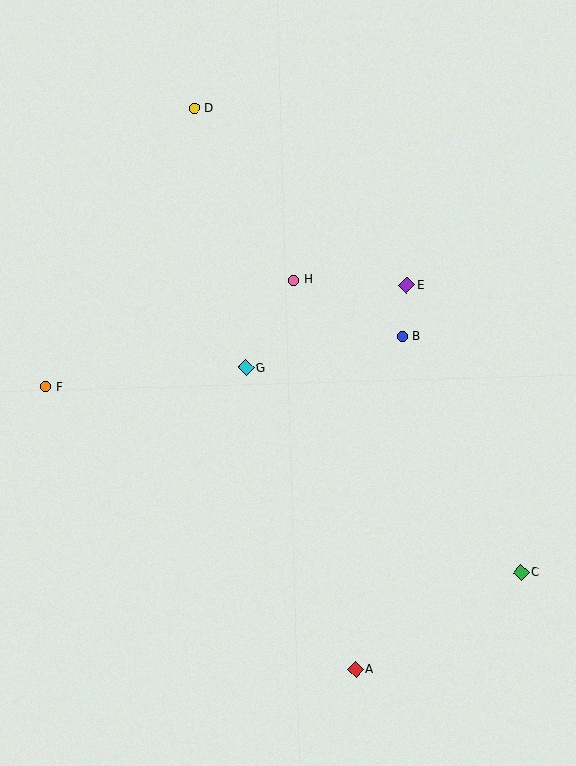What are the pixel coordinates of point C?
Point C is at (521, 573).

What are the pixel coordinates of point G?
Point G is at (246, 368).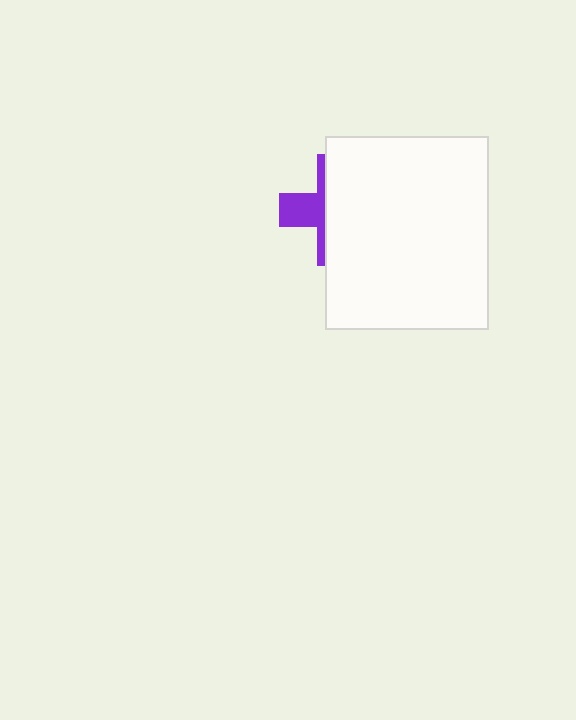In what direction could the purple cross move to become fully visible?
The purple cross could move left. That would shift it out from behind the white rectangle entirely.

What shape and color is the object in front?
The object in front is a white rectangle.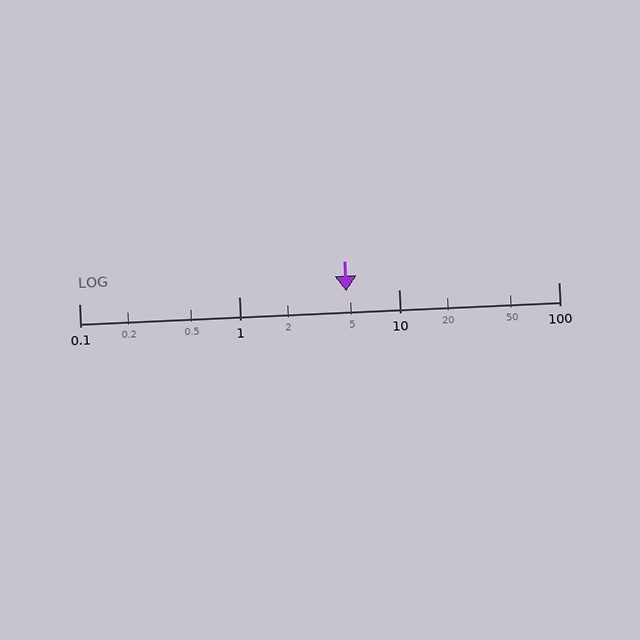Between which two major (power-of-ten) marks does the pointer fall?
The pointer is between 1 and 10.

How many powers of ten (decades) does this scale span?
The scale spans 3 decades, from 0.1 to 100.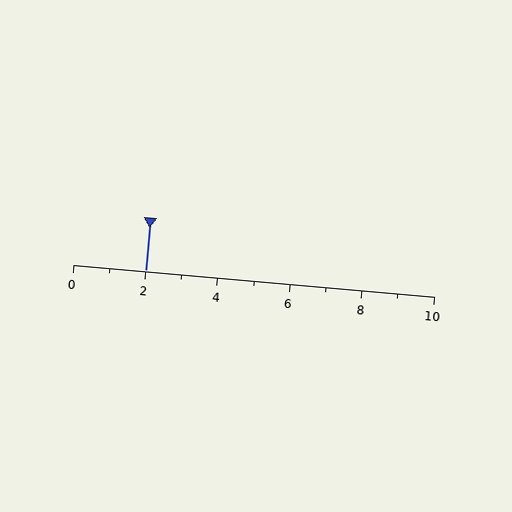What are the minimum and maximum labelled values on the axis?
The axis runs from 0 to 10.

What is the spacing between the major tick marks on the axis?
The major ticks are spaced 2 apart.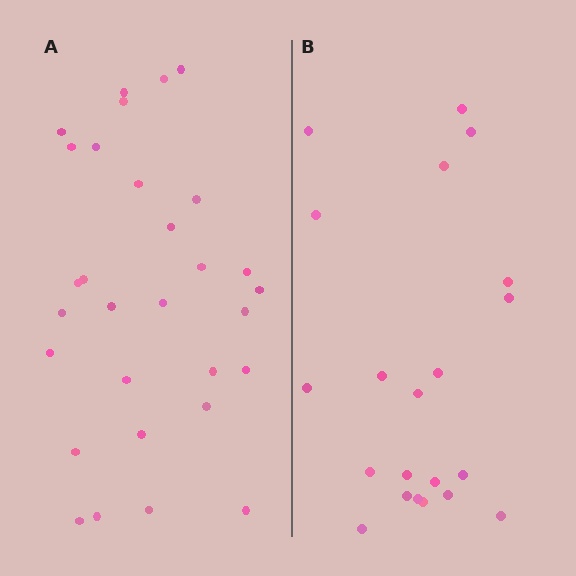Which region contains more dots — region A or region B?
Region A (the left region) has more dots.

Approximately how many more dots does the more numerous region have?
Region A has roughly 8 or so more dots than region B.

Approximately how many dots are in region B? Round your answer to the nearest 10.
About 20 dots. (The exact count is 21, which rounds to 20.)